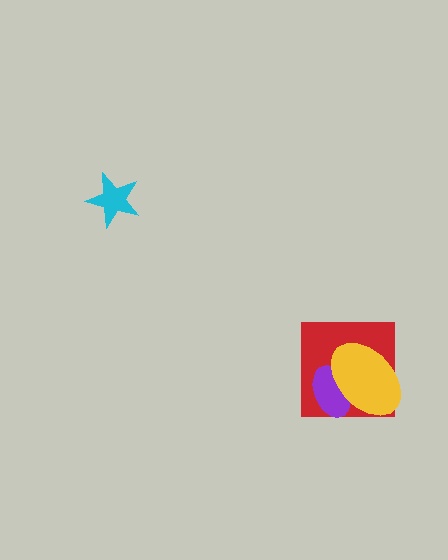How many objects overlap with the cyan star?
0 objects overlap with the cyan star.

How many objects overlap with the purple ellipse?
2 objects overlap with the purple ellipse.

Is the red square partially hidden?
Yes, it is partially covered by another shape.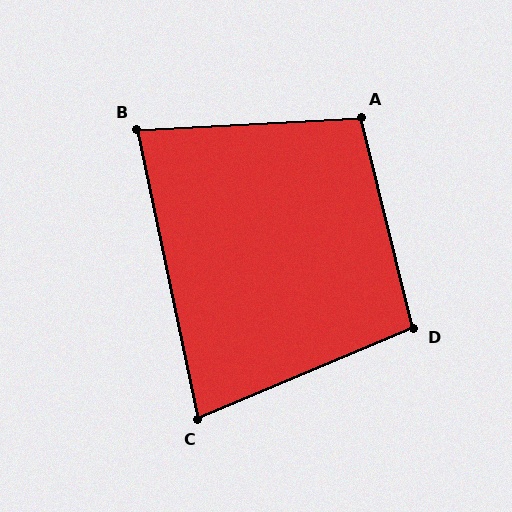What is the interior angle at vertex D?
Approximately 99 degrees (obtuse).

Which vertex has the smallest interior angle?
C, at approximately 79 degrees.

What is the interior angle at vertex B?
Approximately 81 degrees (acute).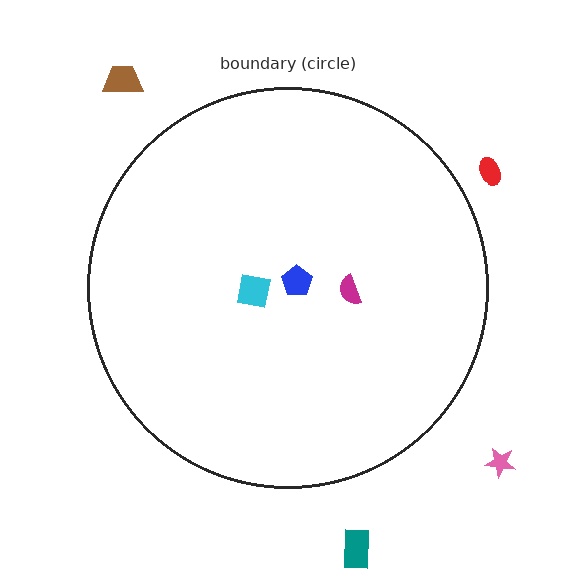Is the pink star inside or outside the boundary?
Outside.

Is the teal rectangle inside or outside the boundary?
Outside.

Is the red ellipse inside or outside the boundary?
Outside.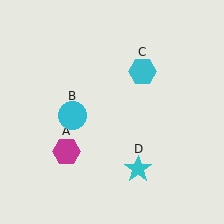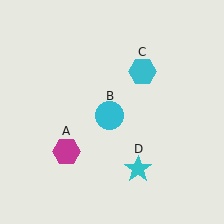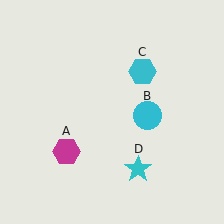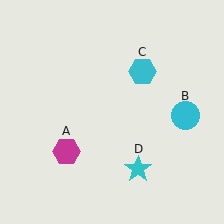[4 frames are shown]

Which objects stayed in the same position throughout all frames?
Magenta hexagon (object A) and cyan hexagon (object C) and cyan star (object D) remained stationary.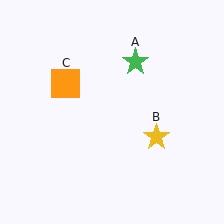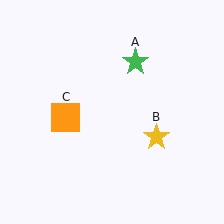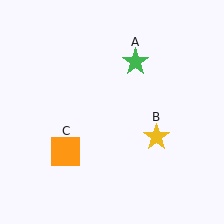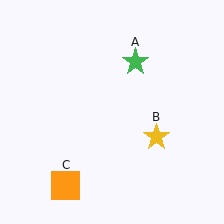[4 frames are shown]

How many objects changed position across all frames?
1 object changed position: orange square (object C).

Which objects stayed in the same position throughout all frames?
Green star (object A) and yellow star (object B) remained stationary.